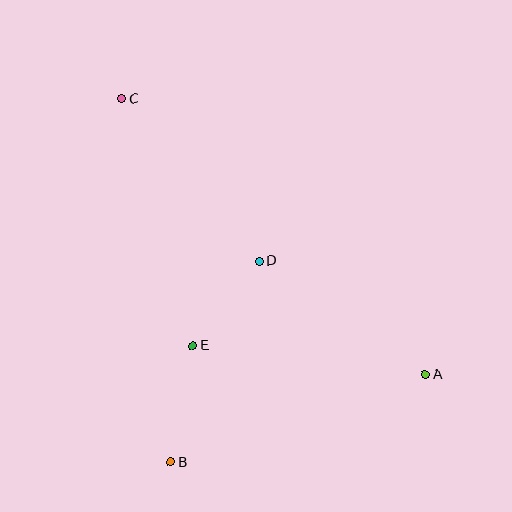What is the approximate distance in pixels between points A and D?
The distance between A and D is approximately 201 pixels.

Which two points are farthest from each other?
Points A and C are farthest from each other.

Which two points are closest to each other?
Points D and E are closest to each other.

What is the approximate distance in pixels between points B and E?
The distance between B and E is approximately 119 pixels.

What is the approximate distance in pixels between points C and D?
The distance between C and D is approximately 213 pixels.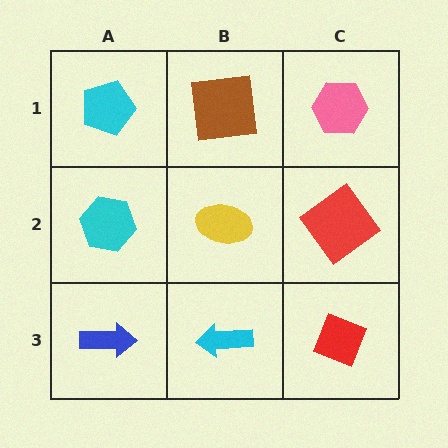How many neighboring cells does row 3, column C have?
2.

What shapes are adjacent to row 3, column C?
A red diamond (row 2, column C), a cyan arrow (row 3, column B).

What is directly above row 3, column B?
A yellow ellipse.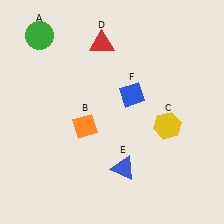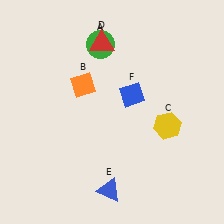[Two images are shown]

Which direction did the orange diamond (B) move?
The orange diamond (B) moved up.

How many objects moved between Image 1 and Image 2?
3 objects moved between the two images.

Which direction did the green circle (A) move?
The green circle (A) moved right.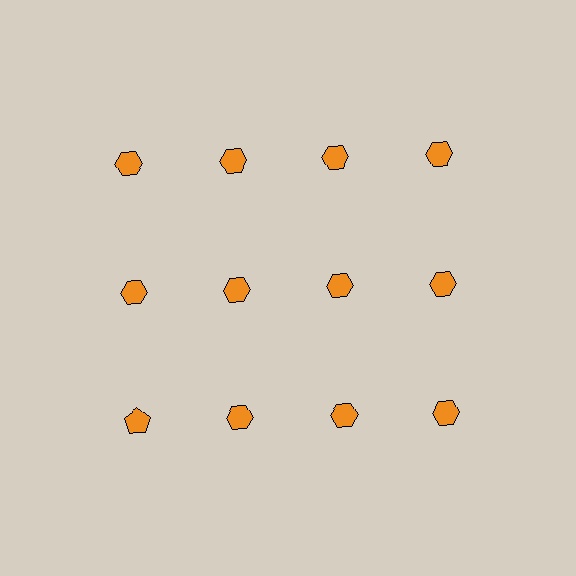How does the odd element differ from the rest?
It has a different shape: pentagon instead of hexagon.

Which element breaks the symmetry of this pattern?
The orange pentagon in the third row, leftmost column breaks the symmetry. All other shapes are orange hexagons.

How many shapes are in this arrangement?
There are 12 shapes arranged in a grid pattern.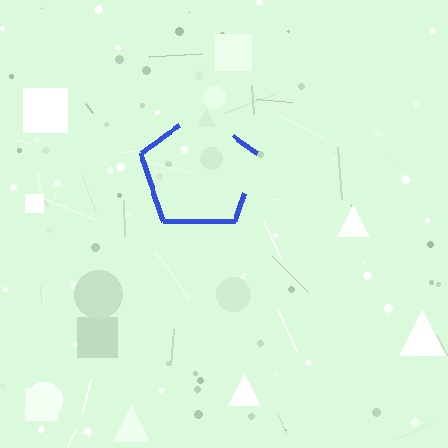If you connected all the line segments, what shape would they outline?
They would outline a pentagon.